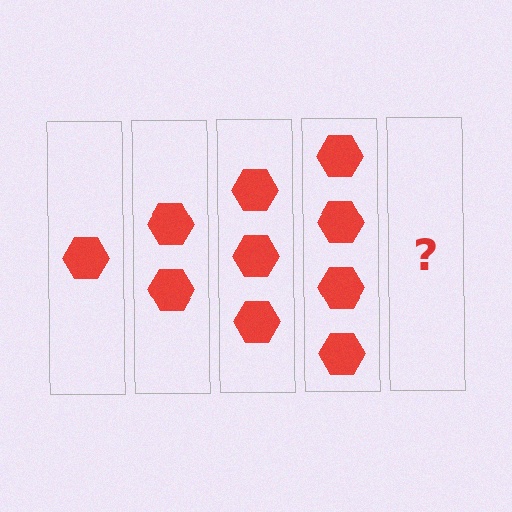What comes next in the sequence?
The next element should be 5 hexagons.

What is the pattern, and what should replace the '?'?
The pattern is that each step adds one more hexagon. The '?' should be 5 hexagons.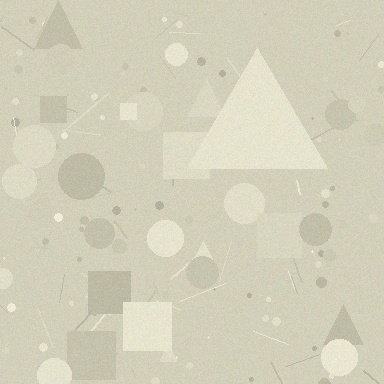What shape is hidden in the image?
A triangle is hidden in the image.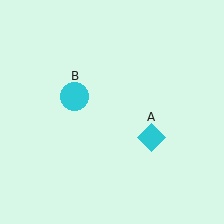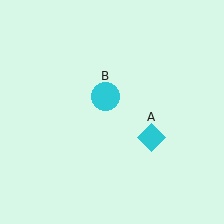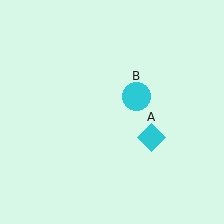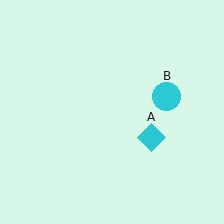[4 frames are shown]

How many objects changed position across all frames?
1 object changed position: cyan circle (object B).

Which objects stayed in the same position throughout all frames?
Cyan diamond (object A) remained stationary.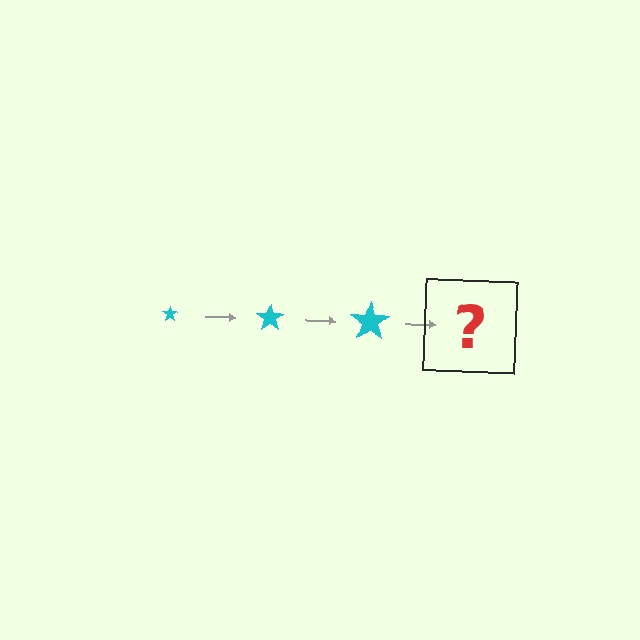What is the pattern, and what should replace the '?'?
The pattern is that the star gets progressively larger each step. The '?' should be a cyan star, larger than the previous one.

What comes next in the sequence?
The next element should be a cyan star, larger than the previous one.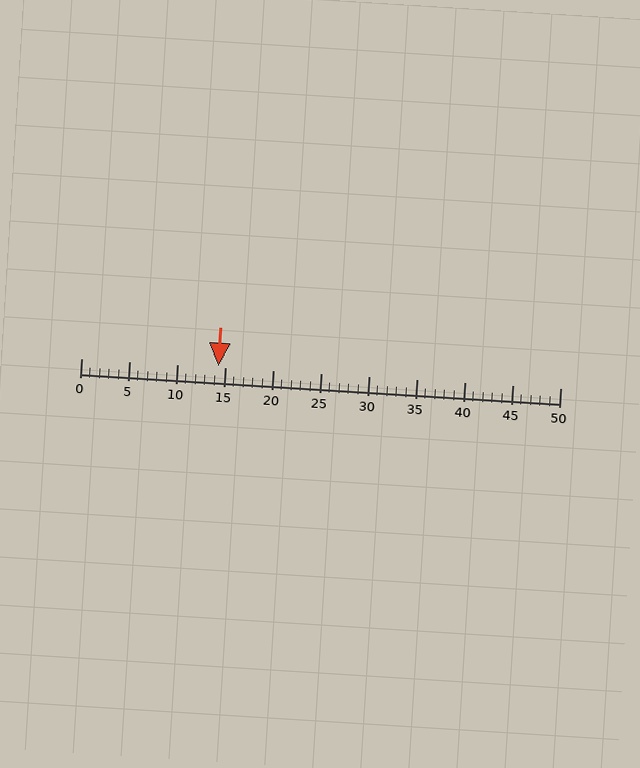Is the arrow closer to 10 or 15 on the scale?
The arrow is closer to 15.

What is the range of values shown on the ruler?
The ruler shows values from 0 to 50.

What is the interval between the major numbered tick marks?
The major tick marks are spaced 5 units apart.